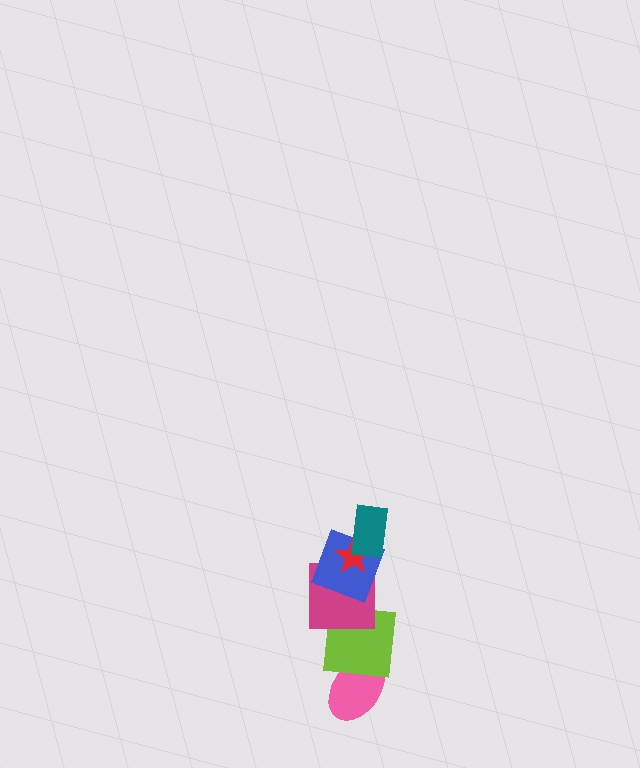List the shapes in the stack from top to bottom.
From top to bottom: the teal rectangle, the red star, the blue square, the magenta square, the lime square, the pink ellipse.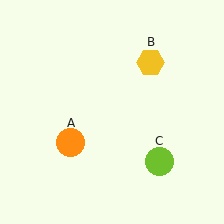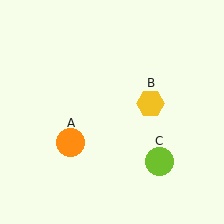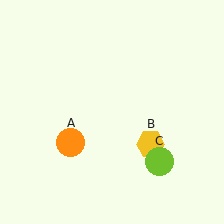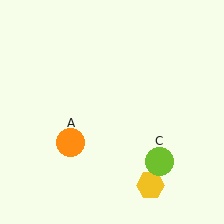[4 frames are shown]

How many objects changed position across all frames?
1 object changed position: yellow hexagon (object B).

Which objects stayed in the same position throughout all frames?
Orange circle (object A) and lime circle (object C) remained stationary.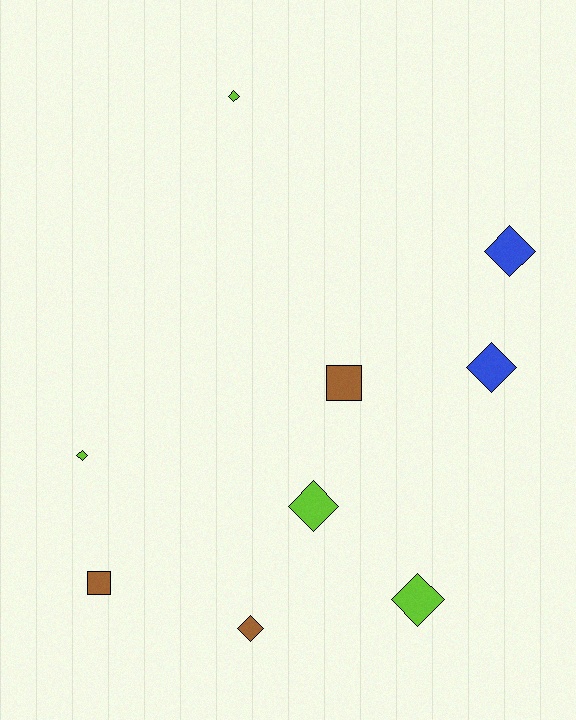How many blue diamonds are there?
There are 2 blue diamonds.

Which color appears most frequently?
Lime, with 4 objects.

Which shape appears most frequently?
Diamond, with 7 objects.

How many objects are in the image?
There are 9 objects.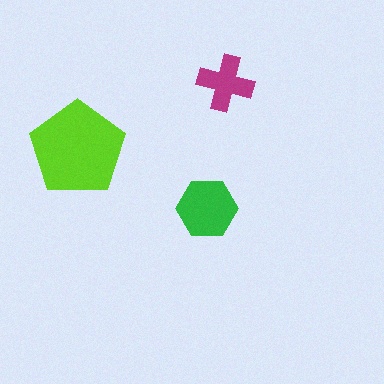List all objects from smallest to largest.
The magenta cross, the green hexagon, the lime pentagon.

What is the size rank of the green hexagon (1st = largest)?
2nd.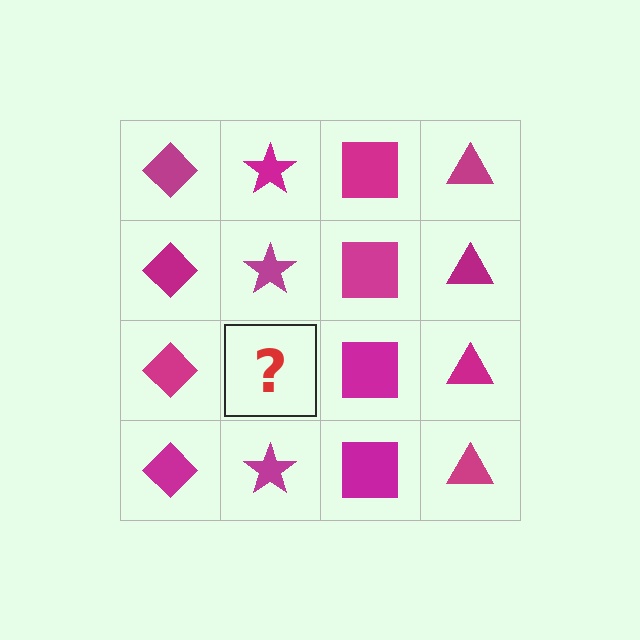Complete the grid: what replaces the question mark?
The question mark should be replaced with a magenta star.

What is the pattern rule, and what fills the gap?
The rule is that each column has a consistent shape. The gap should be filled with a magenta star.